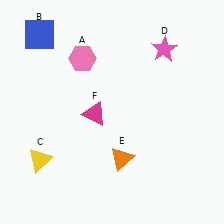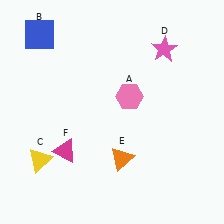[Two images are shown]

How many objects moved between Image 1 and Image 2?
2 objects moved between the two images.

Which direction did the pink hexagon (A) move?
The pink hexagon (A) moved right.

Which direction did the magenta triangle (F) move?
The magenta triangle (F) moved down.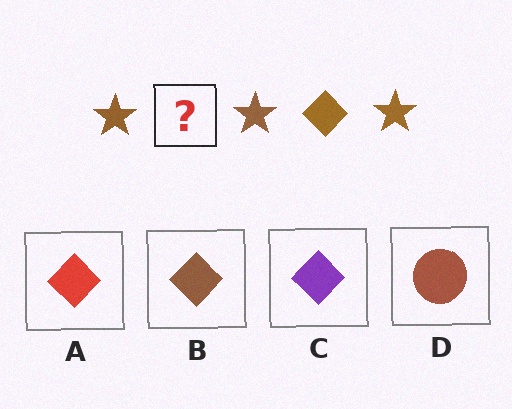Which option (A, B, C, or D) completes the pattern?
B.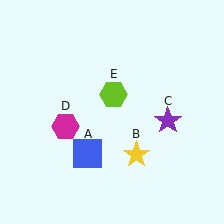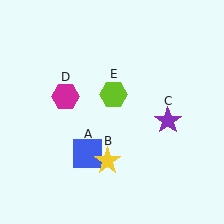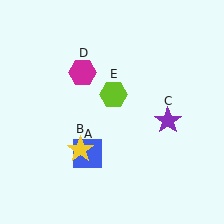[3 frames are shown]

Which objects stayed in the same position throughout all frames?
Blue square (object A) and purple star (object C) and lime hexagon (object E) remained stationary.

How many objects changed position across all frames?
2 objects changed position: yellow star (object B), magenta hexagon (object D).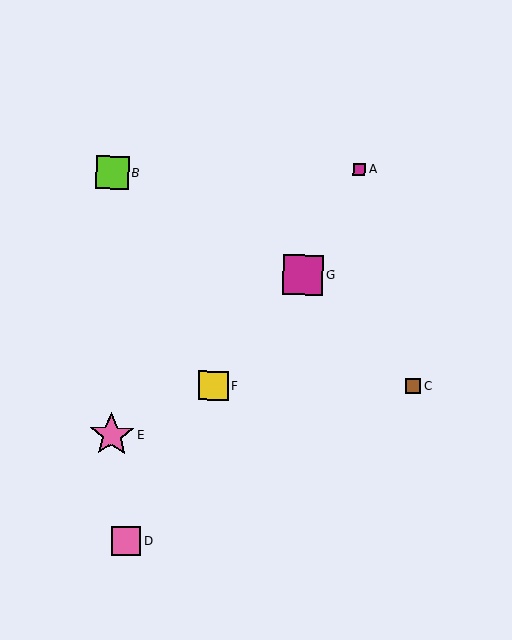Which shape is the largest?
The pink star (labeled E) is the largest.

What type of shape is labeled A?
Shape A is a magenta square.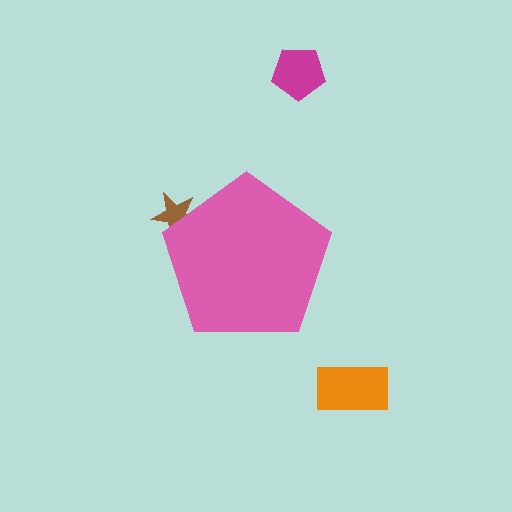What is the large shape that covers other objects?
A pink pentagon.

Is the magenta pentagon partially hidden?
No, the magenta pentagon is fully visible.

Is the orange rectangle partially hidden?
No, the orange rectangle is fully visible.